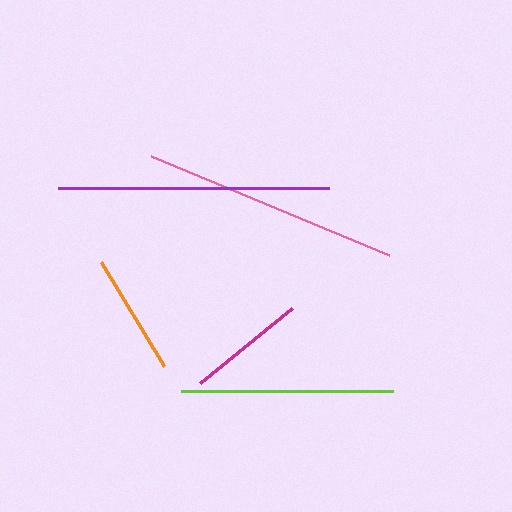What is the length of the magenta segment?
The magenta segment is approximately 119 pixels long.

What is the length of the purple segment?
The purple segment is approximately 271 pixels long.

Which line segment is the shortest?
The magenta line is the shortest at approximately 119 pixels.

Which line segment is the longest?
The purple line is the longest at approximately 271 pixels.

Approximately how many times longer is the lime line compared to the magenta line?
The lime line is approximately 1.8 times the length of the magenta line.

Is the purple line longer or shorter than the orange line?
The purple line is longer than the orange line.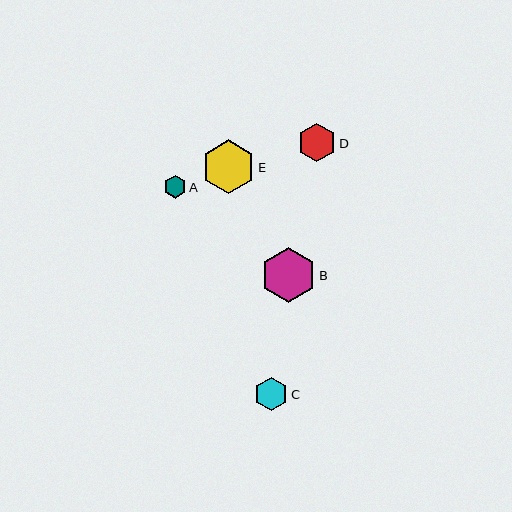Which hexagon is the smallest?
Hexagon A is the smallest with a size of approximately 23 pixels.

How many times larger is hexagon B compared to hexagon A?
Hexagon B is approximately 2.4 times the size of hexagon A.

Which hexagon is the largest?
Hexagon B is the largest with a size of approximately 56 pixels.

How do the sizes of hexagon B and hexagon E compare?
Hexagon B and hexagon E are approximately the same size.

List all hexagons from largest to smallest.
From largest to smallest: B, E, D, C, A.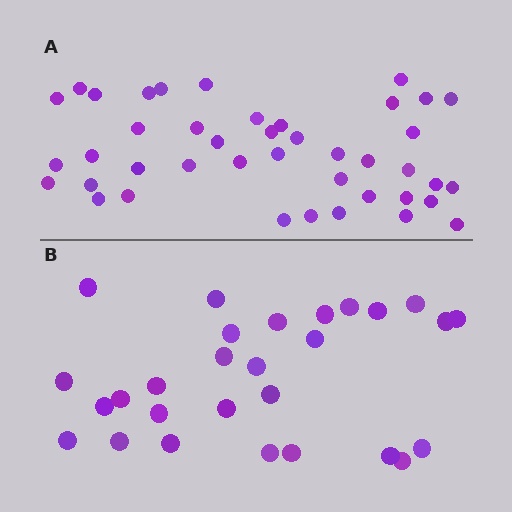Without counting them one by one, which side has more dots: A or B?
Region A (the top region) has more dots.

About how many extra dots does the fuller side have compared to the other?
Region A has approximately 15 more dots than region B.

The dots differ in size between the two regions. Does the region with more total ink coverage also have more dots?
No. Region B has more total ink coverage because its dots are larger, but region A actually contains more individual dots. Total area can be misleading — the number of items is what matters here.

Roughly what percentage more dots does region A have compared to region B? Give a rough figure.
About 50% more.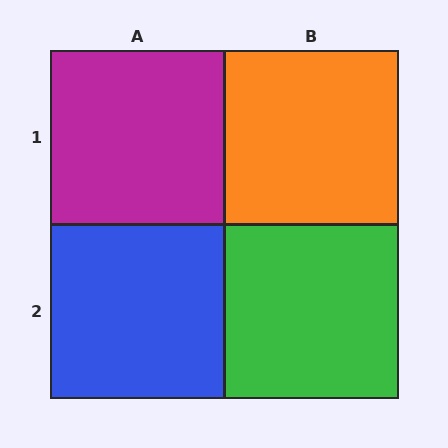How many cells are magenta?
1 cell is magenta.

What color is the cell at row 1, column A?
Magenta.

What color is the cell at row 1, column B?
Orange.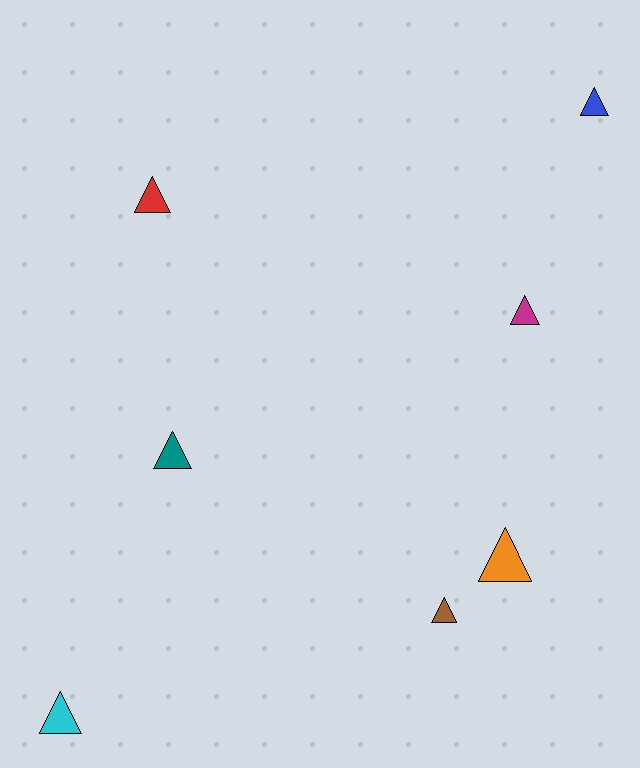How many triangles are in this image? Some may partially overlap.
There are 7 triangles.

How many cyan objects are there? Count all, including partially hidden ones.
There is 1 cyan object.